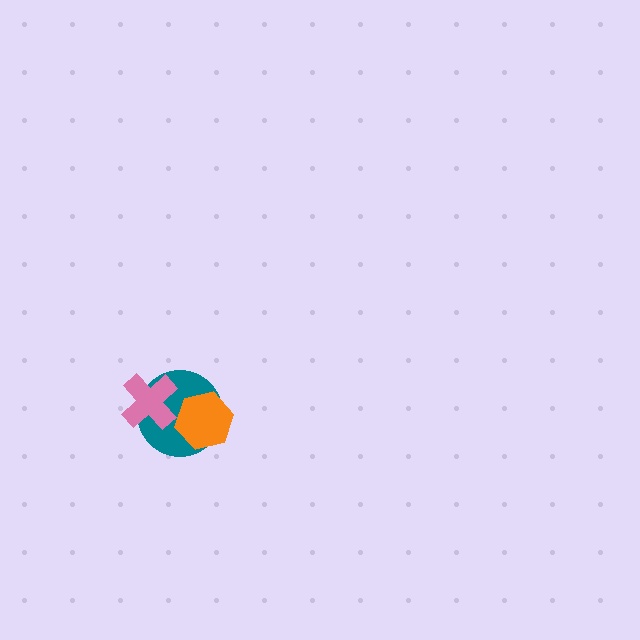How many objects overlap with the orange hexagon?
1 object overlaps with the orange hexagon.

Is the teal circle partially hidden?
Yes, it is partially covered by another shape.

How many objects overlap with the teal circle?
2 objects overlap with the teal circle.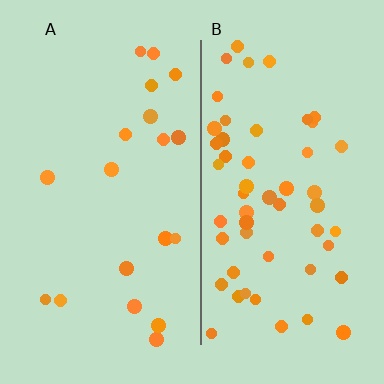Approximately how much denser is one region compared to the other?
Approximately 2.8× — region B over region A.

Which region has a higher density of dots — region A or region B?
B (the right).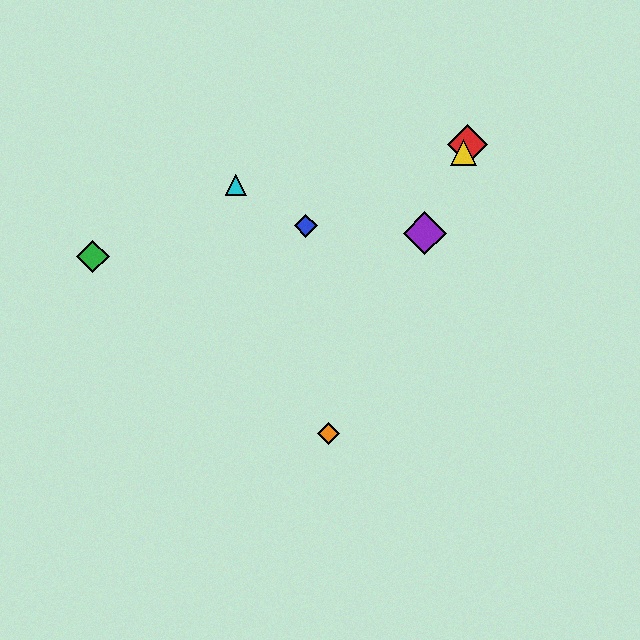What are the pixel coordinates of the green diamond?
The green diamond is at (93, 257).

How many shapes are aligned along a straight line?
4 shapes (the red diamond, the yellow triangle, the purple diamond, the orange diamond) are aligned along a straight line.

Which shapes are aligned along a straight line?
The red diamond, the yellow triangle, the purple diamond, the orange diamond are aligned along a straight line.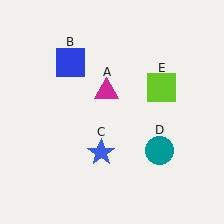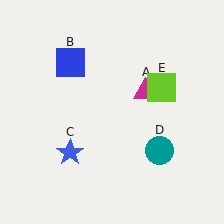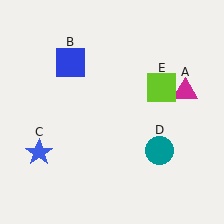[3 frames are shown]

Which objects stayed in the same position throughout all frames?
Blue square (object B) and teal circle (object D) and lime square (object E) remained stationary.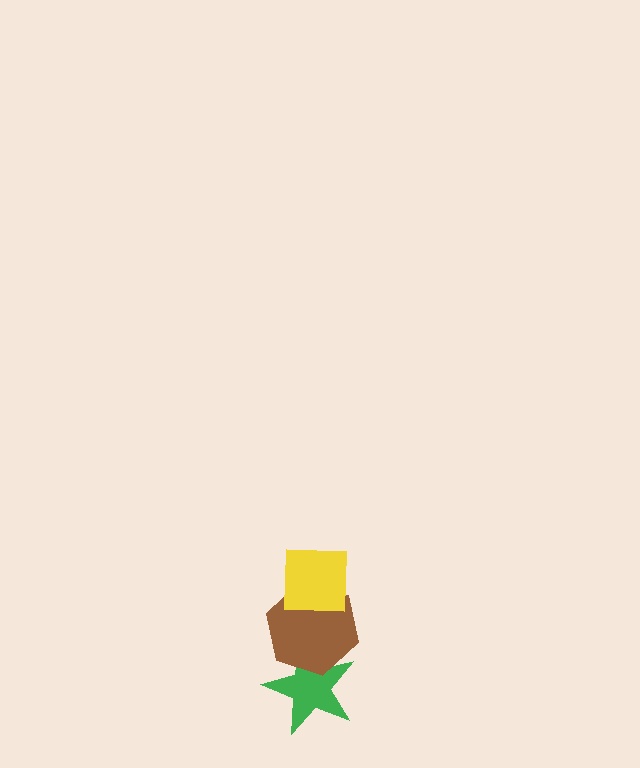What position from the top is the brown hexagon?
The brown hexagon is 2nd from the top.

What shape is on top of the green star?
The brown hexagon is on top of the green star.